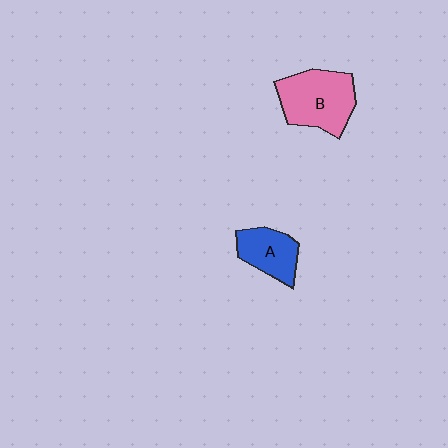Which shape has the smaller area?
Shape A (blue).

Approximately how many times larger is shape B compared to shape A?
Approximately 1.6 times.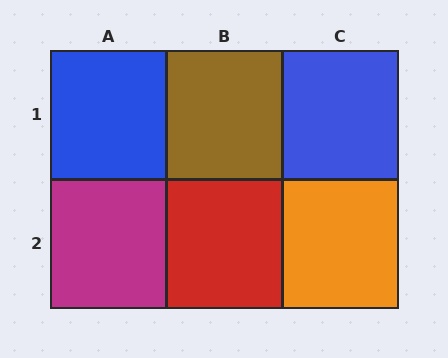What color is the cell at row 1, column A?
Blue.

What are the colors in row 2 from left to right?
Magenta, red, orange.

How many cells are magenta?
1 cell is magenta.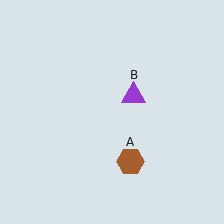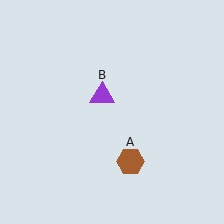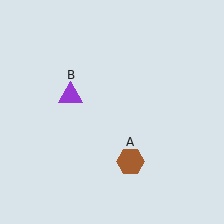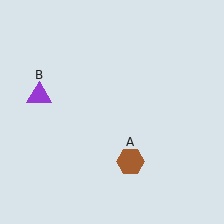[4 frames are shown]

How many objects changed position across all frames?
1 object changed position: purple triangle (object B).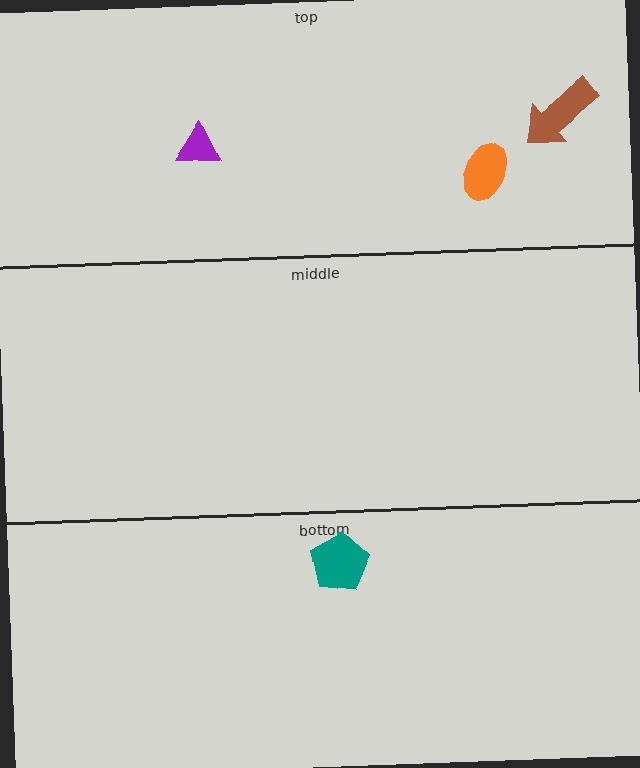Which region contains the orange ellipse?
The top region.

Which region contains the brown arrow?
The top region.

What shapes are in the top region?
The orange ellipse, the purple triangle, the brown arrow.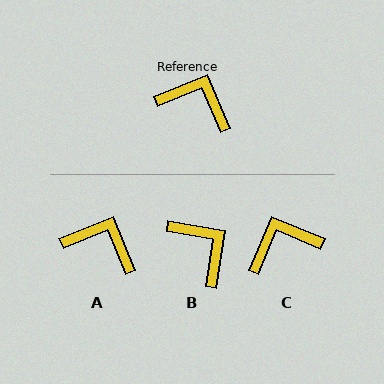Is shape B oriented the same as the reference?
No, it is off by about 32 degrees.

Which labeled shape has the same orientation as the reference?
A.